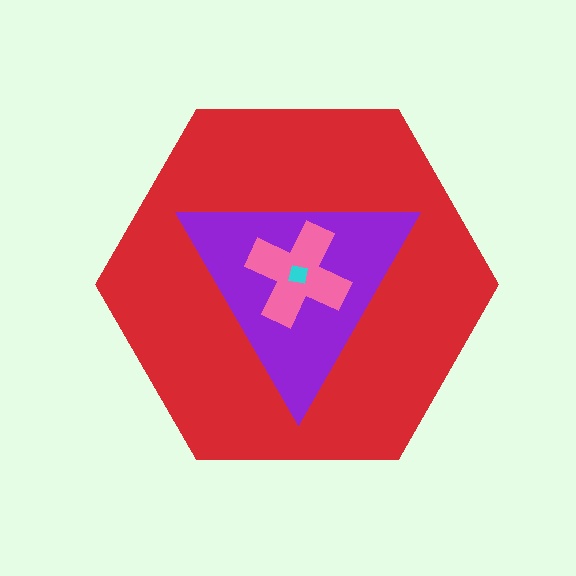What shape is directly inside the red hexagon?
The purple triangle.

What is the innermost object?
The cyan square.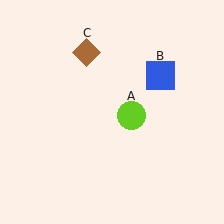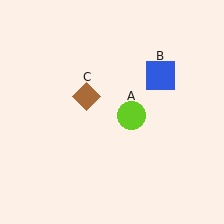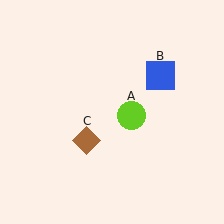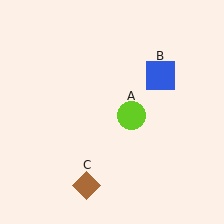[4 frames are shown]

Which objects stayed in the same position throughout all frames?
Lime circle (object A) and blue square (object B) remained stationary.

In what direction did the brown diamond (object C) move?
The brown diamond (object C) moved down.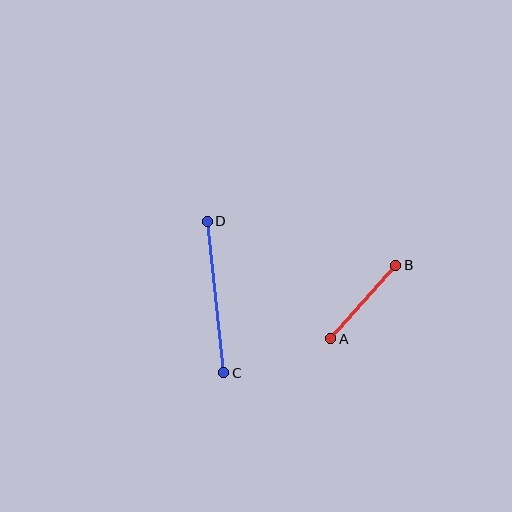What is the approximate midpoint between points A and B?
The midpoint is at approximately (363, 302) pixels.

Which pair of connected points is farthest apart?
Points C and D are farthest apart.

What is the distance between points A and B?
The distance is approximately 98 pixels.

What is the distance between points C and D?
The distance is approximately 152 pixels.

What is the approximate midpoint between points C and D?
The midpoint is at approximately (215, 297) pixels.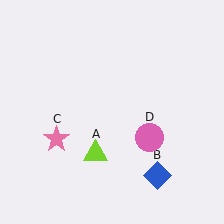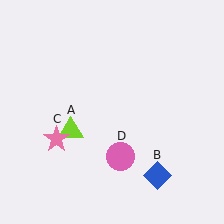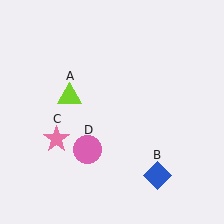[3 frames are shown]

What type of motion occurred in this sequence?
The lime triangle (object A), pink circle (object D) rotated clockwise around the center of the scene.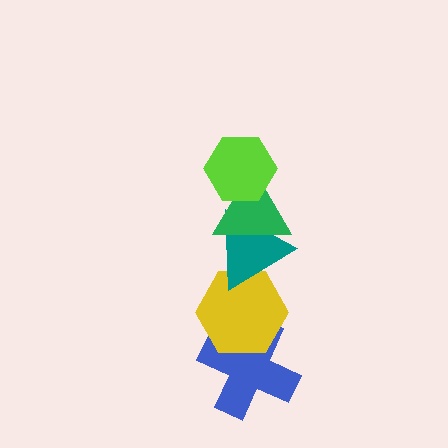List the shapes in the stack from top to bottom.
From top to bottom: the lime hexagon, the green triangle, the teal triangle, the yellow hexagon, the blue cross.